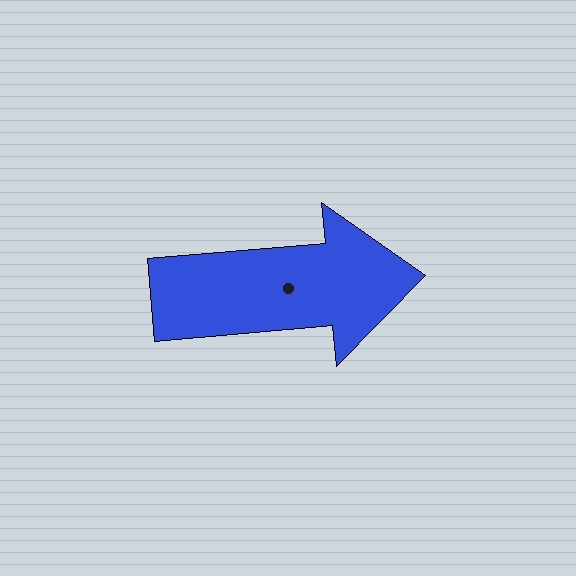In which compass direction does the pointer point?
East.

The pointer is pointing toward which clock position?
Roughly 3 o'clock.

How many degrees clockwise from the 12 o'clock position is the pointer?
Approximately 85 degrees.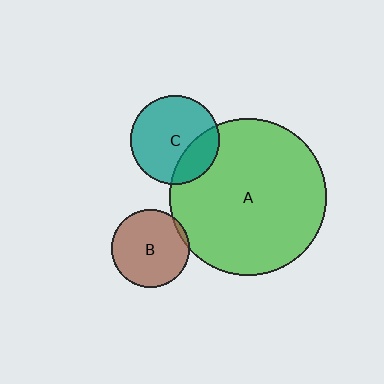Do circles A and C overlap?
Yes.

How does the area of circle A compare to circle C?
Approximately 3.1 times.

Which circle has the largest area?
Circle A (green).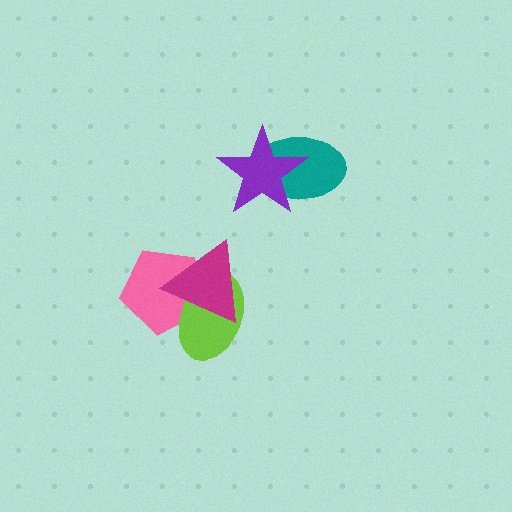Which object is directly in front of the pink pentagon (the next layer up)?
The lime ellipse is directly in front of the pink pentagon.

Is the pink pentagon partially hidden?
Yes, it is partially covered by another shape.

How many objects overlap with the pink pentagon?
2 objects overlap with the pink pentagon.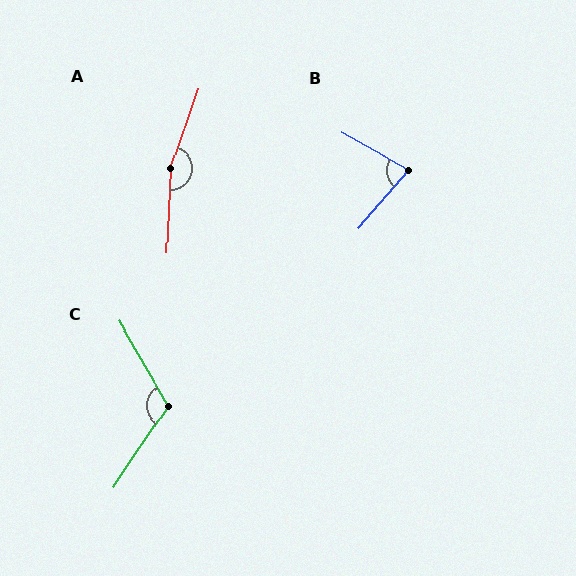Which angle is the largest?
A, at approximately 163 degrees.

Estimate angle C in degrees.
Approximately 116 degrees.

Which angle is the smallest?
B, at approximately 79 degrees.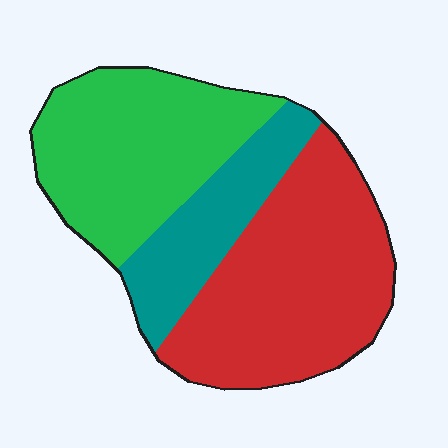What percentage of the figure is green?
Green covers 36% of the figure.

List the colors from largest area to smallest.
From largest to smallest: red, green, teal.